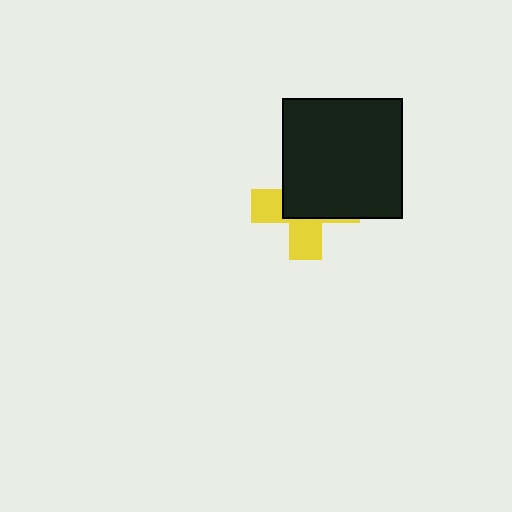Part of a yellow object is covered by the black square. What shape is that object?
It is a cross.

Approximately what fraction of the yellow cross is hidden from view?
Roughly 59% of the yellow cross is hidden behind the black square.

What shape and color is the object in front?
The object in front is a black square.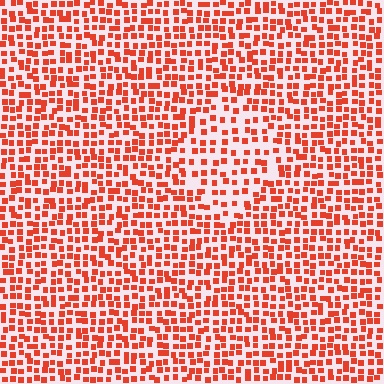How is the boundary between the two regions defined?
The boundary is defined by a change in element density (approximately 1.6x ratio). All elements are the same color, size, and shape.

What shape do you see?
I see a diamond.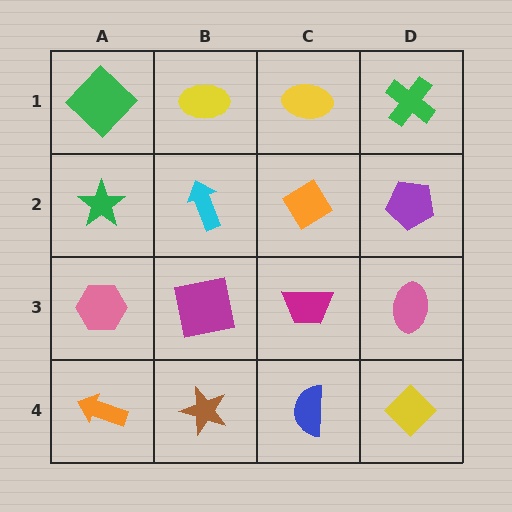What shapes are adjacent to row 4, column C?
A magenta trapezoid (row 3, column C), a brown star (row 4, column B), a yellow diamond (row 4, column D).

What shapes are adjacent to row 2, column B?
A yellow ellipse (row 1, column B), a magenta square (row 3, column B), a green star (row 2, column A), an orange diamond (row 2, column C).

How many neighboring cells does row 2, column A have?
3.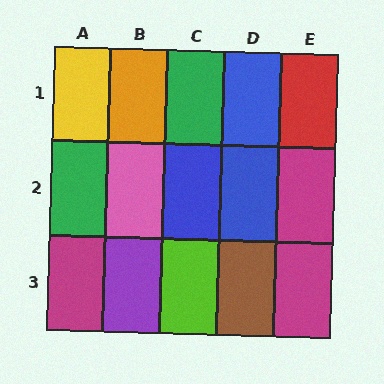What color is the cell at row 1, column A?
Yellow.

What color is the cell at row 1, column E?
Red.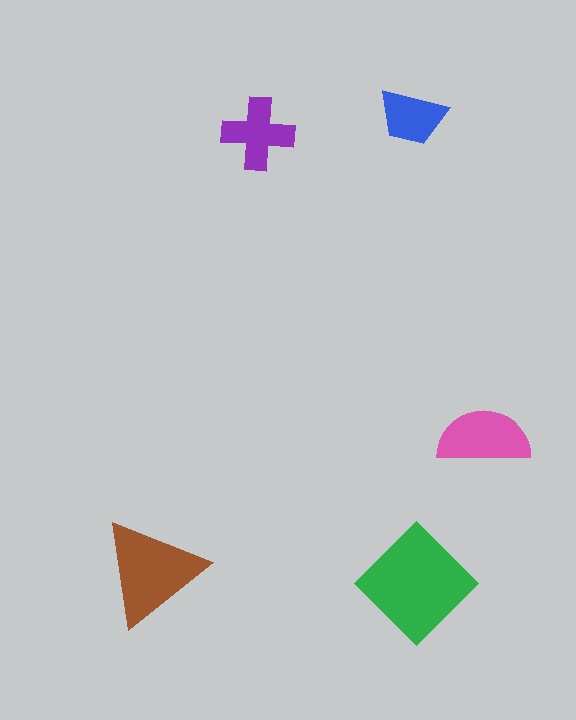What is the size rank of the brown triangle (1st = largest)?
2nd.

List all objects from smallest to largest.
The blue trapezoid, the purple cross, the pink semicircle, the brown triangle, the green diamond.